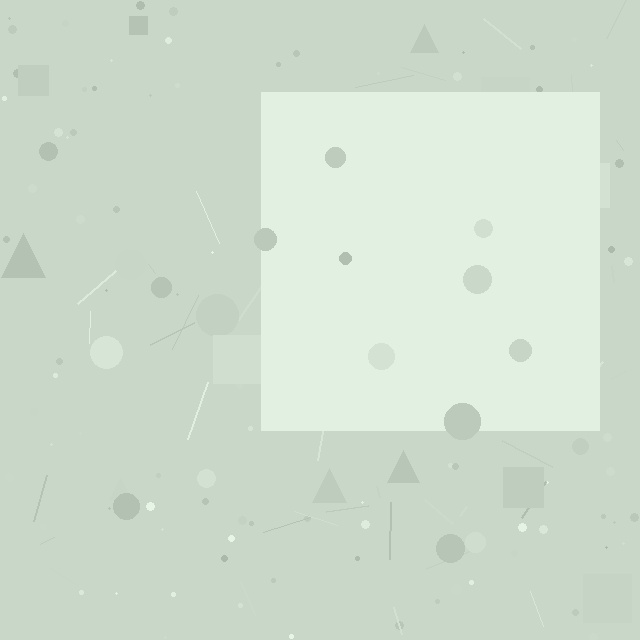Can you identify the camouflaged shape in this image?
The camouflaged shape is a square.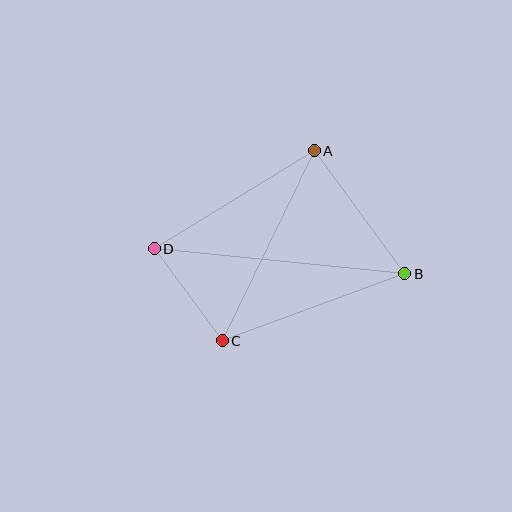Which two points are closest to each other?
Points C and D are closest to each other.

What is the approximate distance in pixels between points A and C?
The distance between A and C is approximately 211 pixels.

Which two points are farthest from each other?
Points B and D are farthest from each other.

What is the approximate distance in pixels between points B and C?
The distance between B and C is approximately 194 pixels.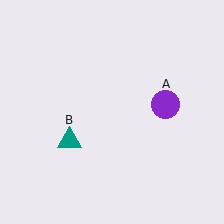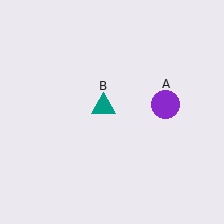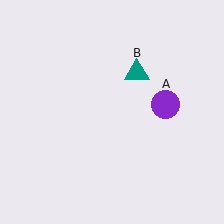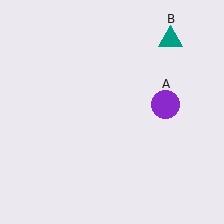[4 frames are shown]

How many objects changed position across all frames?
1 object changed position: teal triangle (object B).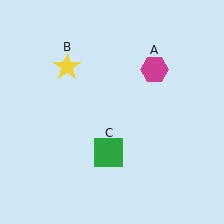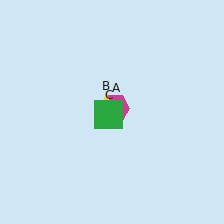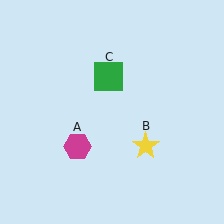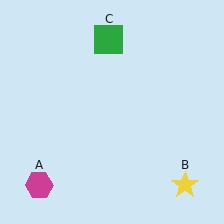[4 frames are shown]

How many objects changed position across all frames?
3 objects changed position: magenta hexagon (object A), yellow star (object B), green square (object C).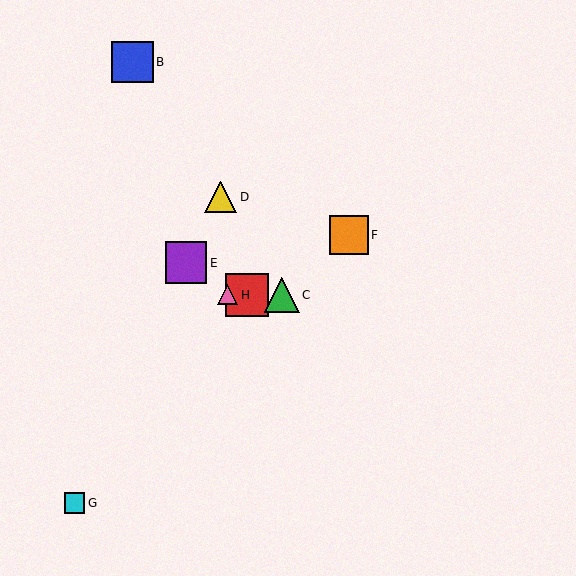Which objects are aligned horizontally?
Objects A, C, H are aligned horizontally.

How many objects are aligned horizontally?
3 objects (A, C, H) are aligned horizontally.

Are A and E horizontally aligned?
No, A is at y≈295 and E is at y≈263.